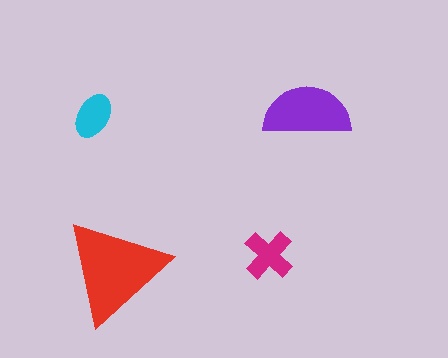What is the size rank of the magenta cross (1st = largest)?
3rd.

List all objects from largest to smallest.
The red triangle, the purple semicircle, the magenta cross, the cyan ellipse.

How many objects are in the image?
There are 4 objects in the image.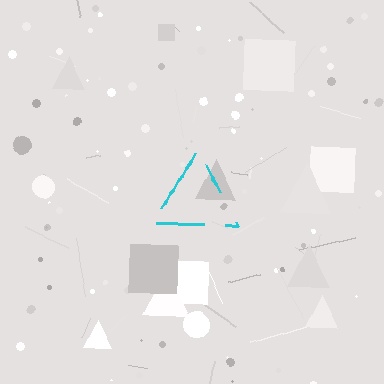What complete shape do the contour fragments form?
The contour fragments form a triangle.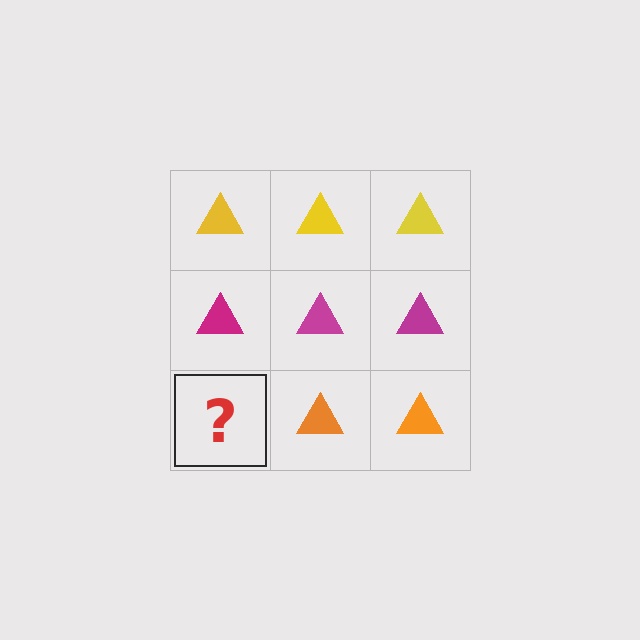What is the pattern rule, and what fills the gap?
The rule is that each row has a consistent color. The gap should be filled with an orange triangle.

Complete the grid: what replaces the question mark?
The question mark should be replaced with an orange triangle.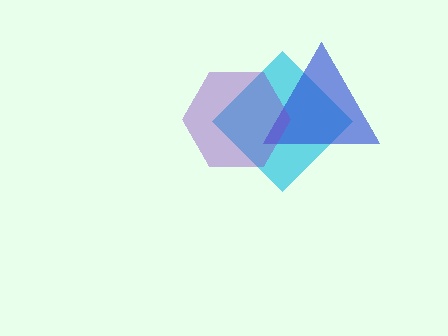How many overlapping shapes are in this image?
There are 3 overlapping shapes in the image.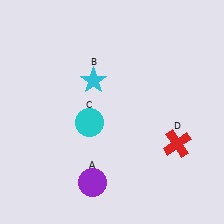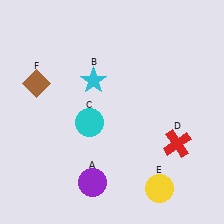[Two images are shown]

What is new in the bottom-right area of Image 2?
A yellow circle (E) was added in the bottom-right area of Image 2.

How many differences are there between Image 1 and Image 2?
There are 2 differences between the two images.